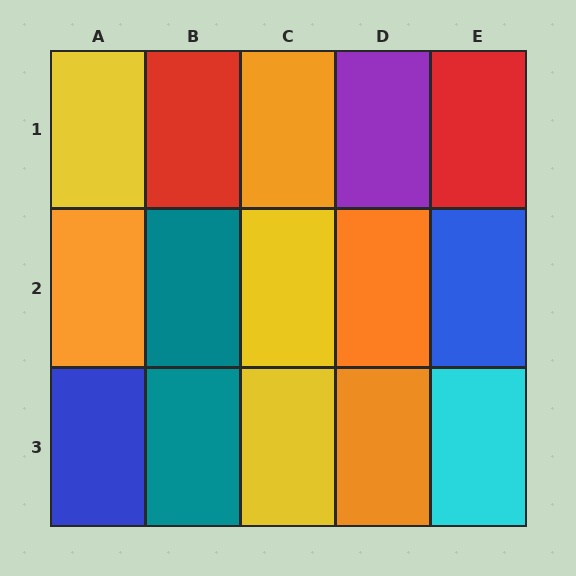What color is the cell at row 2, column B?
Teal.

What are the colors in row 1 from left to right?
Yellow, red, orange, purple, red.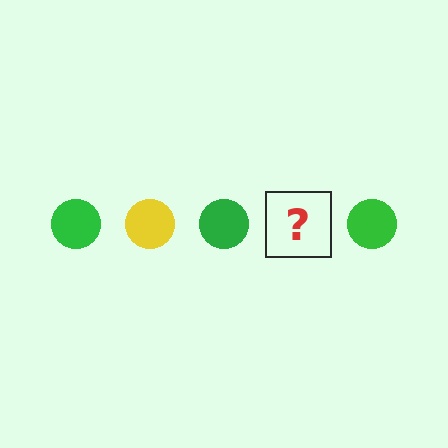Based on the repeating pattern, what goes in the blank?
The blank should be a yellow circle.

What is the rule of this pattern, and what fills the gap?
The rule is that the pattern cycles through green, yellow circles. The gap should be filled with a yellow circle.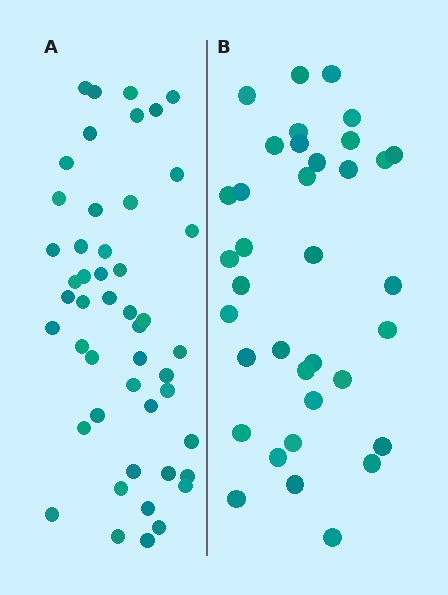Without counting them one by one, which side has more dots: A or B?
Region A (the left region) has more dots.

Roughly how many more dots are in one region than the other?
Region A has roughly 12 or so more dots than region B.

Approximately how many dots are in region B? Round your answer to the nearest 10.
About 40 dots. (The exact count is 36, which rounds to 40.)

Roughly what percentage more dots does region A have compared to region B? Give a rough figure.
About 35% more.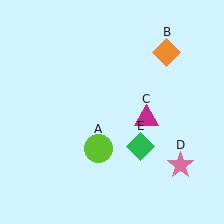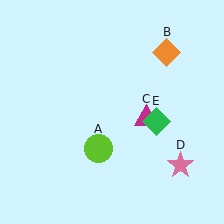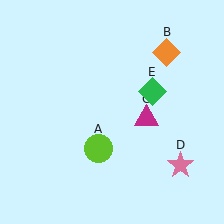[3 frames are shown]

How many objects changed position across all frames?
1 object changed position: green diamond (object E).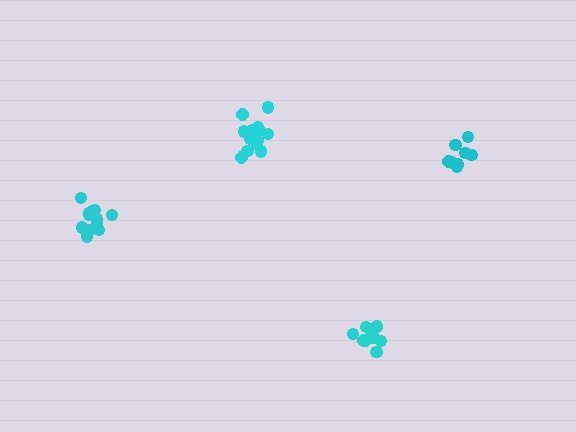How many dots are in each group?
Group 1: 13 dots, Group 2: 8 dots, Group 3: 10 dots, Group 4: 13 dots (44 total).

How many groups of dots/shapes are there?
There are 4 groups.